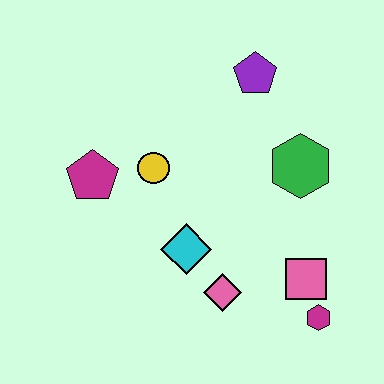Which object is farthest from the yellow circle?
The magenta hexagon is farthest from the yellow circle.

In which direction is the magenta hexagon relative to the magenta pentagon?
The magenta hexagon is to the right of the magenta pentagon.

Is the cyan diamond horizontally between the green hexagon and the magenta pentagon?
Yes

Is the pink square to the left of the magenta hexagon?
Yes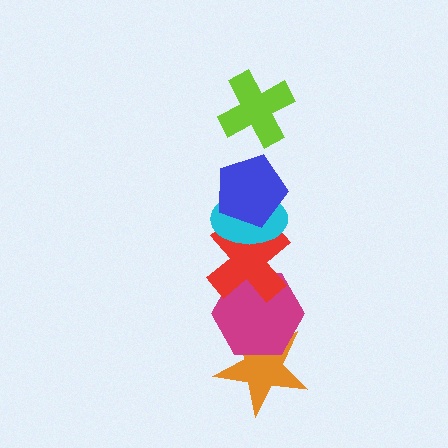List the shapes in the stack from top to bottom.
From top to bottom: the lime cross, the blue pentagon, the cyan ellipse, the red cross, the magenta hexagon, the orange star.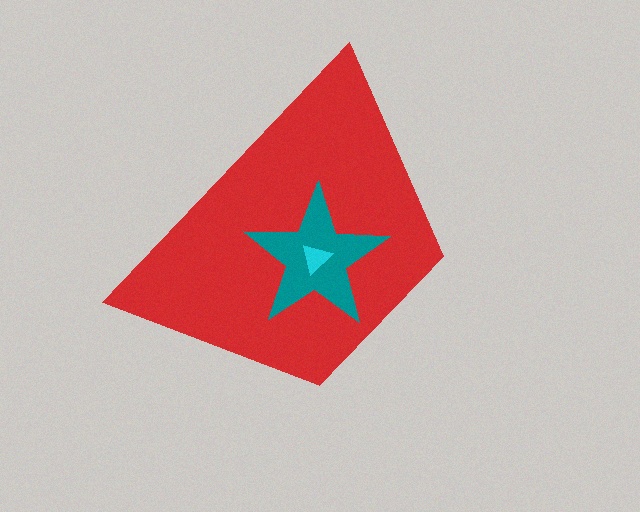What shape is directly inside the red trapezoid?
The teal star.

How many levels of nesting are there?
3.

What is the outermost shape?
The red trapezoid.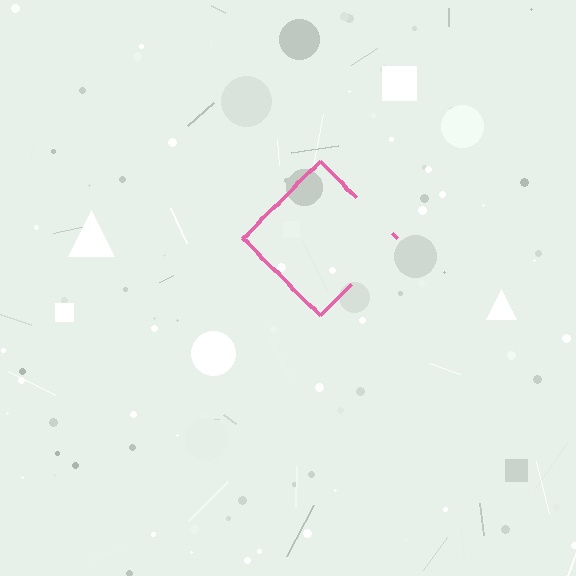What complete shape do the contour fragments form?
The contour fragments form a diamond.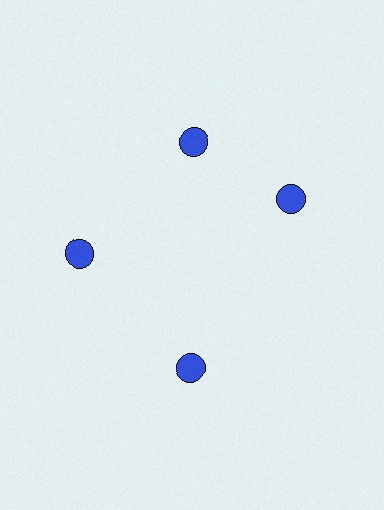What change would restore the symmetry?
The symmetry would be restored by rotating it back into even spacing with its neighbors so that all 4 circles sit at equal angles and equal distance from the center.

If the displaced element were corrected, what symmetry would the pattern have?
It would have 4-fold rotational symmetry — the pattern would map onto itself every 90 degrees.